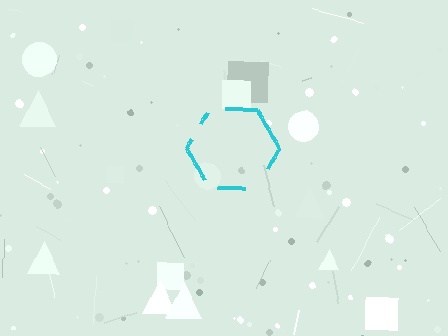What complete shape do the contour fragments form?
The contour fragments form a hexagon.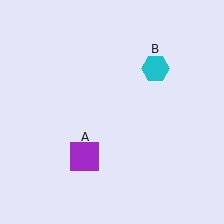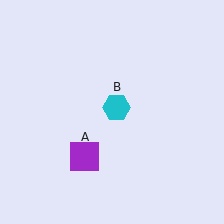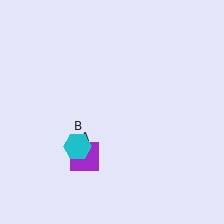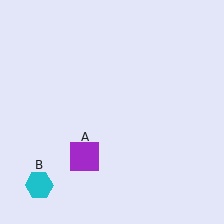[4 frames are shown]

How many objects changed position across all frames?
1 object changed position: cyan hexagon (object B).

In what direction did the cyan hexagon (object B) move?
The cyan hexagon (object B) moved down and to the left.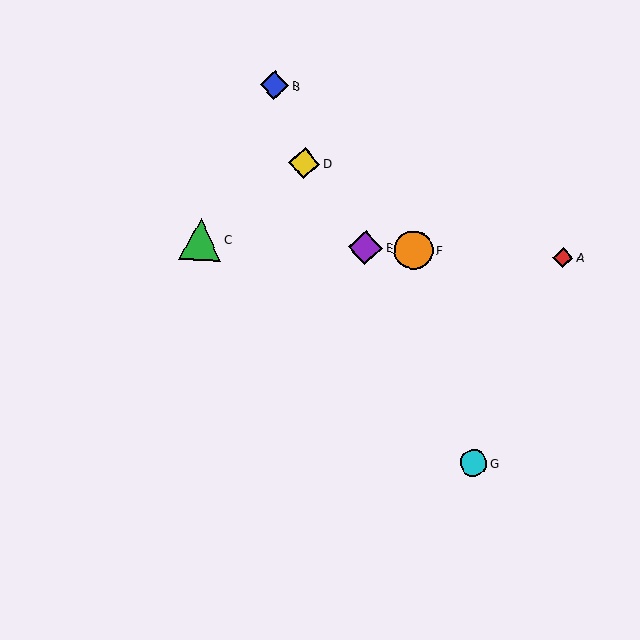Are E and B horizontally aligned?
No, E is at y≈247 and B is at y≈85.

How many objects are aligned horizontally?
4 objects (A, C, E, F) are aligned horizontally.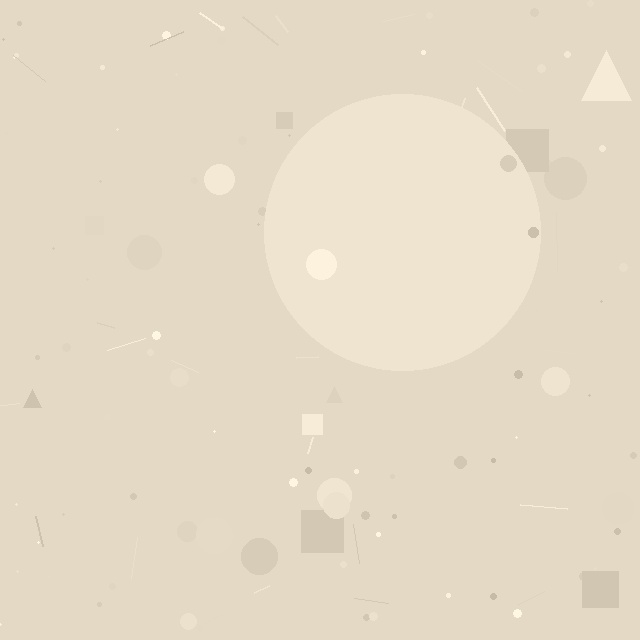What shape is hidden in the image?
A circle is hidden in the image.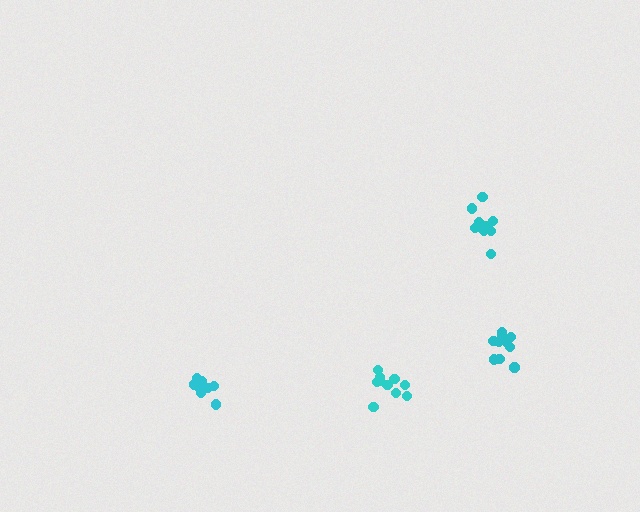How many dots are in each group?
Group 1: 10 dots, Group 2: 9 dots, Group 3: 11 dots, Group 4: 10 dots (40 total).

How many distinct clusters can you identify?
There are 4 distinct clusters.